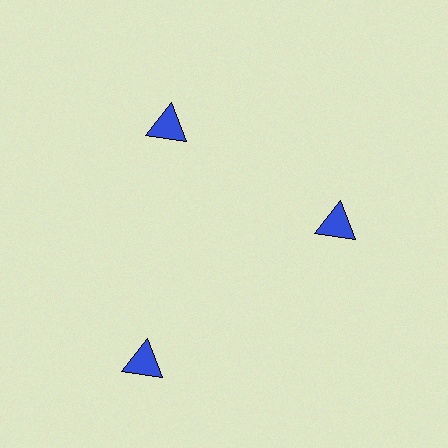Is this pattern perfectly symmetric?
No. The 3 blue triangles are arranged in a ring, but one element near the 7 o'clock position is pushed outward from the center, breaking the 3-fold rotational symmetry.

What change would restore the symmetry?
The symmetry would be restored by moving it inward, back onto the ring so that all 3 triangles sit at equal angles and equal distance from the center.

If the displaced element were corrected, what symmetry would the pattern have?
It would have 3-fold rotational symmetry — the pattern would map onto itself every 120 degrees.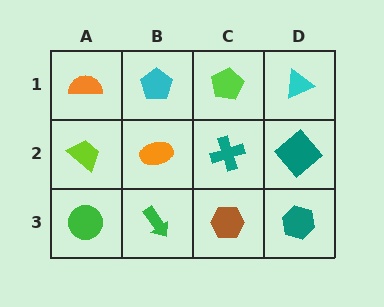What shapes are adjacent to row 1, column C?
A teal cross (row 2, column C), a cyan pentagon (row 1, column B), a cyan triangle (row 1, column D).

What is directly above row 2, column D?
A cyan triangle.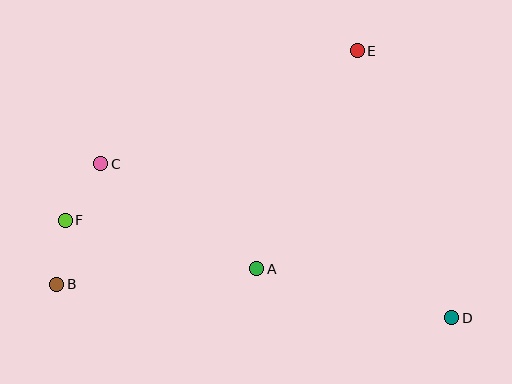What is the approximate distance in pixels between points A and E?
The distance between A and E is approximately 240 pixels.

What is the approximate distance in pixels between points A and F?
The distance between A and F is approximately 198 pixels.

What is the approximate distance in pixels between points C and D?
The distance between C and D is approximately 383 pixels.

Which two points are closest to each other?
Points B and F are closest to each other.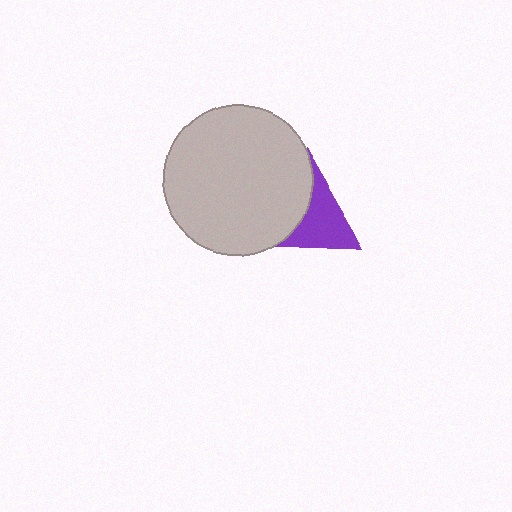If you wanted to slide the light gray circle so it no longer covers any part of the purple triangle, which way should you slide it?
Slide it left — that is the most direct way to separate the two shapes.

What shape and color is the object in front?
The object in front is a light gray circle.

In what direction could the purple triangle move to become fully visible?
The purple triangle could move right. That would shift it out from behind the light gray circle entirely.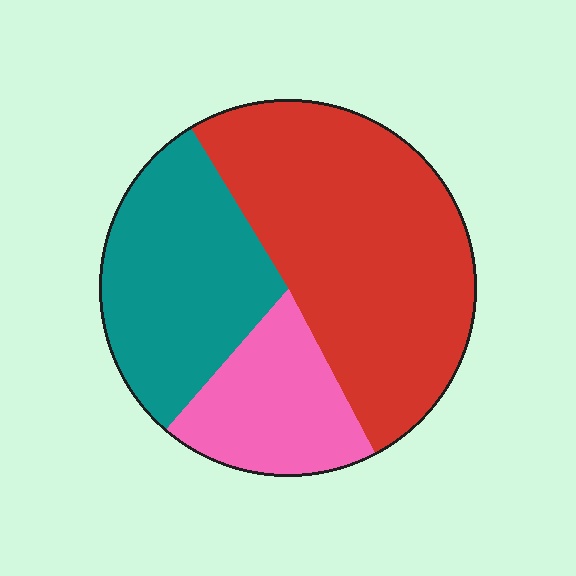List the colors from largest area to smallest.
From largest to smallest: red, teal, pink.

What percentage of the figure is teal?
Teal takes up between a quarter and a half of the figure.